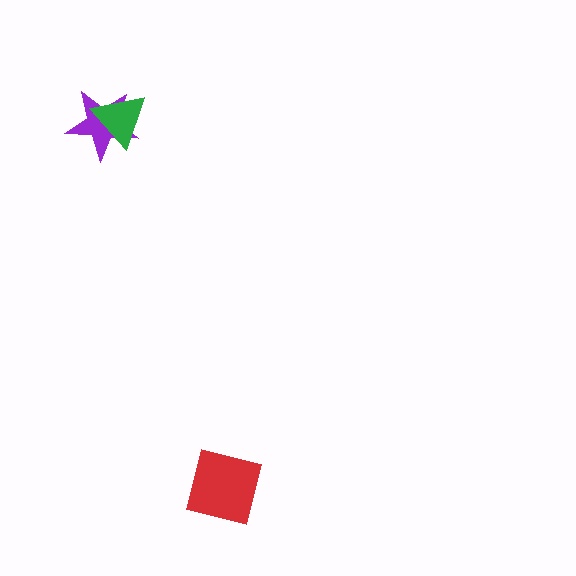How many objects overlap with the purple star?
1 object overlaps with the purple star.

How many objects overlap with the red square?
0 objects overlap with the red square.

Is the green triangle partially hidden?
No, no other shape covers it.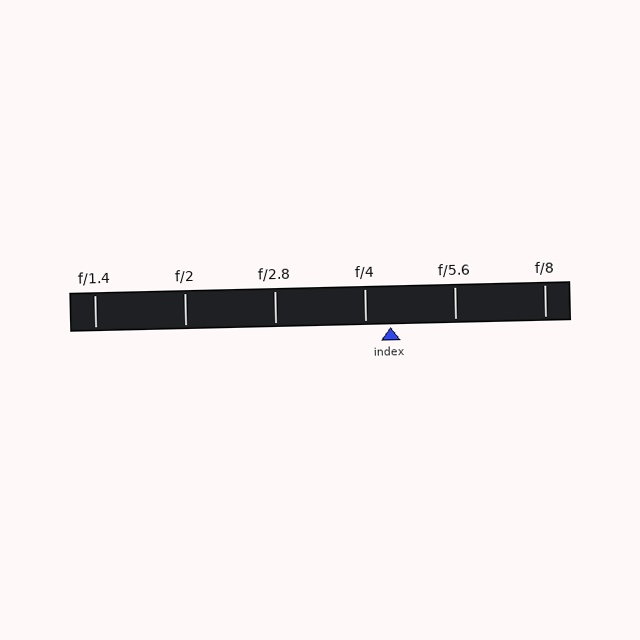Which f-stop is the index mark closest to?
The index mark is closest to f/4.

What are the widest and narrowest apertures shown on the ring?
The widest aperture shown is f/1.4 and the narrowest is f/8.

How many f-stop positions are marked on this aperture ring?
There are 6 f-stop positions marked.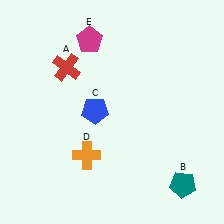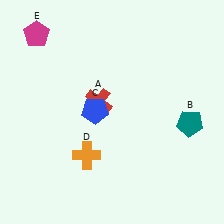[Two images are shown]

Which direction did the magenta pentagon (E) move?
The magenta pentagon (E) moved left.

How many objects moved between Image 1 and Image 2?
3 objects moved between the two images.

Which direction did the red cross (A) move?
The red cross (A) moved down.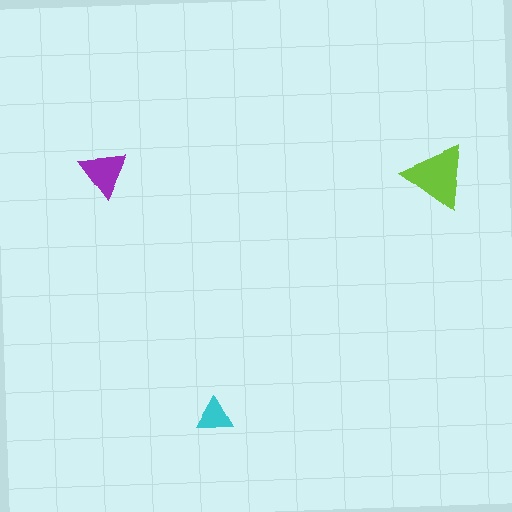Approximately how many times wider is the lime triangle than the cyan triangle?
About 2 times wider.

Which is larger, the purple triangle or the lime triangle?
The lime one.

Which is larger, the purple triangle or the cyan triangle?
The purple one.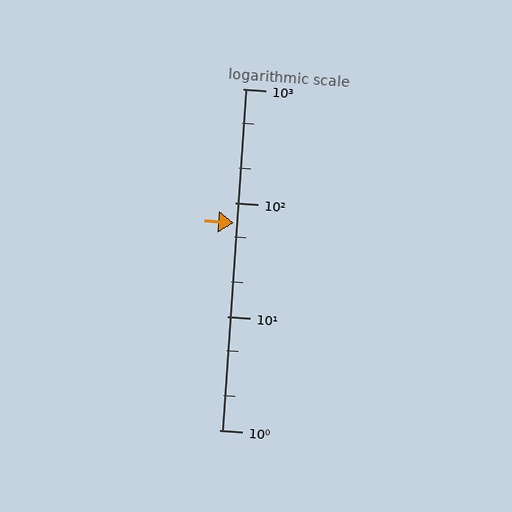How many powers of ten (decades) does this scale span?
The scale spans 3 decades, from 1 to 1000.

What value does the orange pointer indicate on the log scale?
The pointer indicates approximately 66.